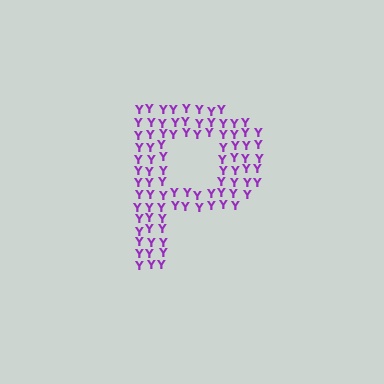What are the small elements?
The small elements are letter Y's.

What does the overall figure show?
The overall figure shows the letter P.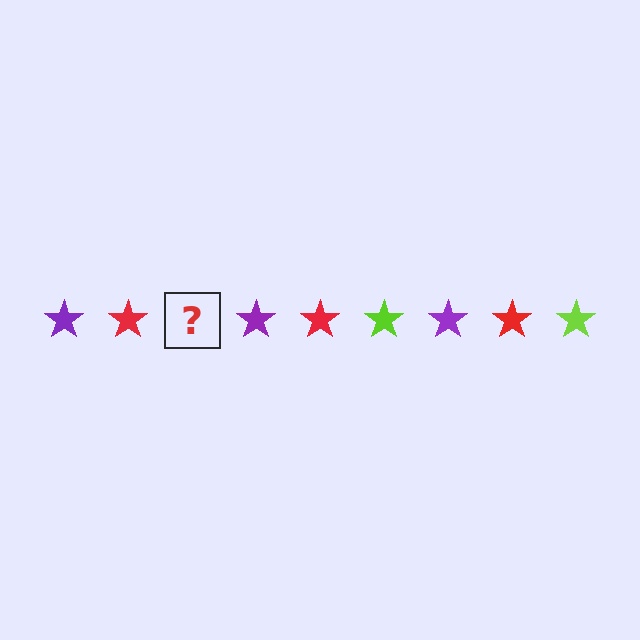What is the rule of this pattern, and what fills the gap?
The rule is that the pattern cycles through purple, red, lime stars. The gap should be filled with a lime star.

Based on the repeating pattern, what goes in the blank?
The blank should be a lime star.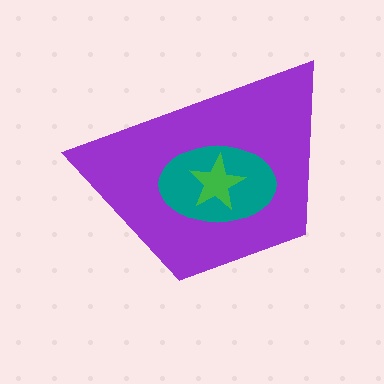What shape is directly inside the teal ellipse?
The green star.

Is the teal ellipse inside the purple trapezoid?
Yes.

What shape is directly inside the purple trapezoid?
The teal ellipse.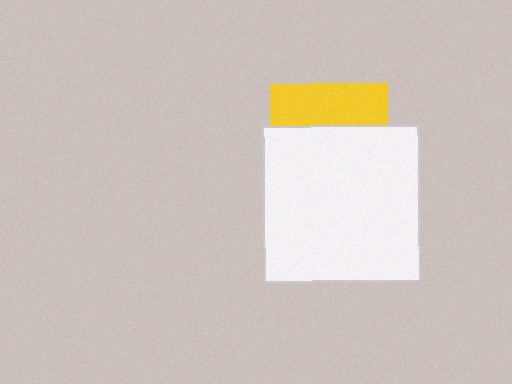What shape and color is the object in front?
The object in front is a white square.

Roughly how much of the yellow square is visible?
A small part of it is visible (roughly 36%).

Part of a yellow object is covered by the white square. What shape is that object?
It is a square.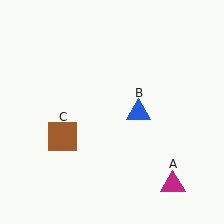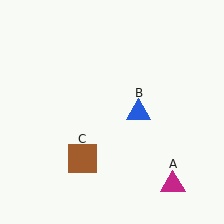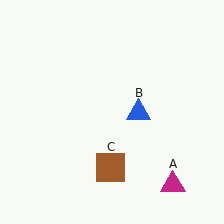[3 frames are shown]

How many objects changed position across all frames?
1 object changed position: brown square (object C).